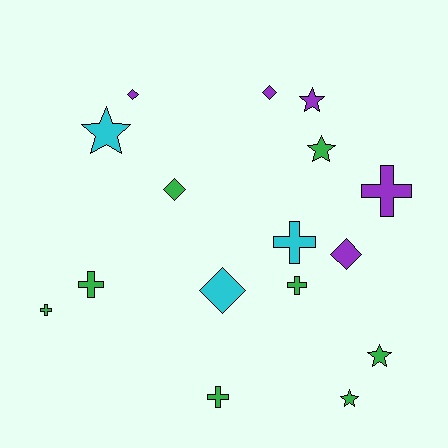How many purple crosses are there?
There is 1 purple cross.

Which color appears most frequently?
Green, with 8 objects.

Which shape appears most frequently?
Cross, with 6 objects.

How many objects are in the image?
There are 16 objects.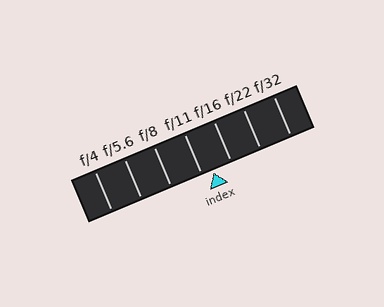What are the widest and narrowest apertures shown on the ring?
The widest aperture shown is f/4 and the narrowest is f/32.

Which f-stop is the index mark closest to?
The index mark is closest to f/11.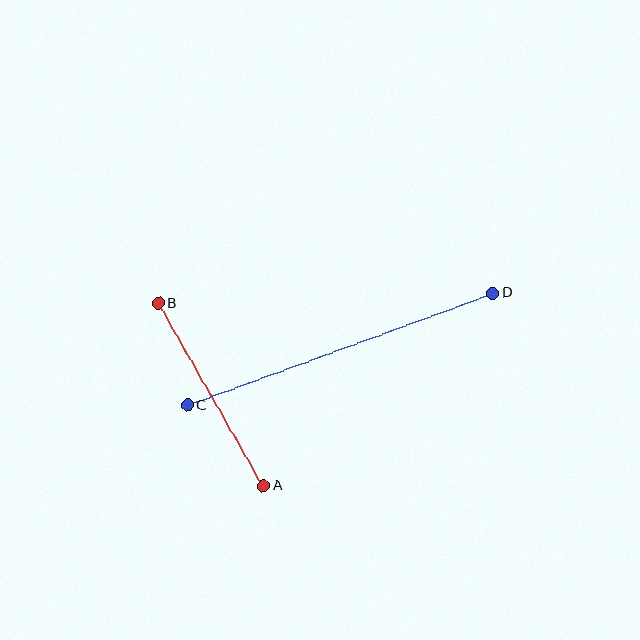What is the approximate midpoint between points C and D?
The midpoint is at approximately (340, 349) pixels.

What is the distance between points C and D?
The distance is approximately 325 pixels.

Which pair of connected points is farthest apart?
Points C and D are farthest apart.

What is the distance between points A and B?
The distance is approximately 210 pixels.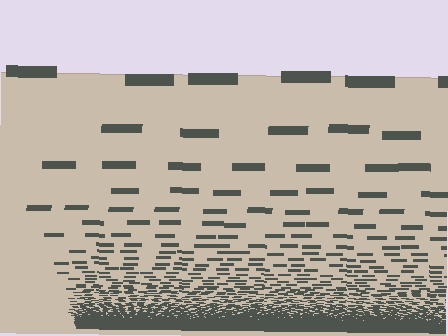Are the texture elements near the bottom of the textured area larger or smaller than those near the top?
Smaller. The gradient is inverted — elements near the bottom are smaller and denser.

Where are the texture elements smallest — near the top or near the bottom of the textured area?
Near the bottom.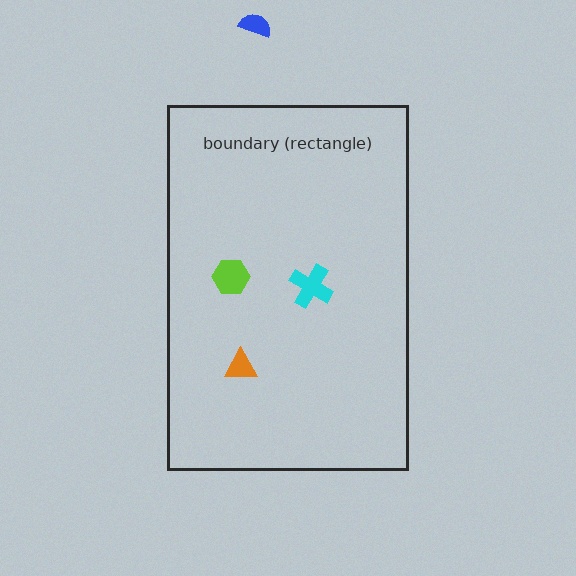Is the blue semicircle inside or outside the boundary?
Outside.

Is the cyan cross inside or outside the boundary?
Inside.